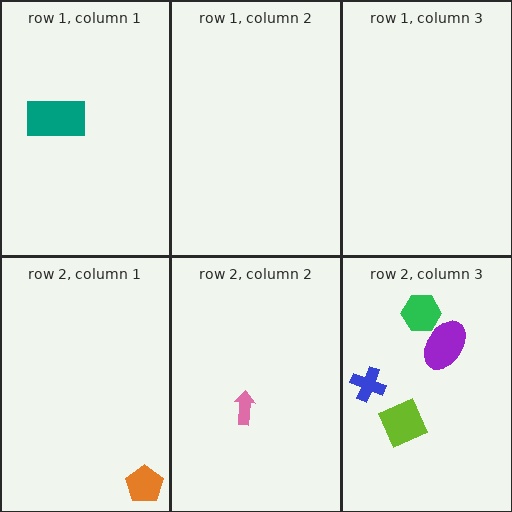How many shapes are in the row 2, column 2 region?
1.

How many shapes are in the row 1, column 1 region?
1.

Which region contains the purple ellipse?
The row 2, column 3 region.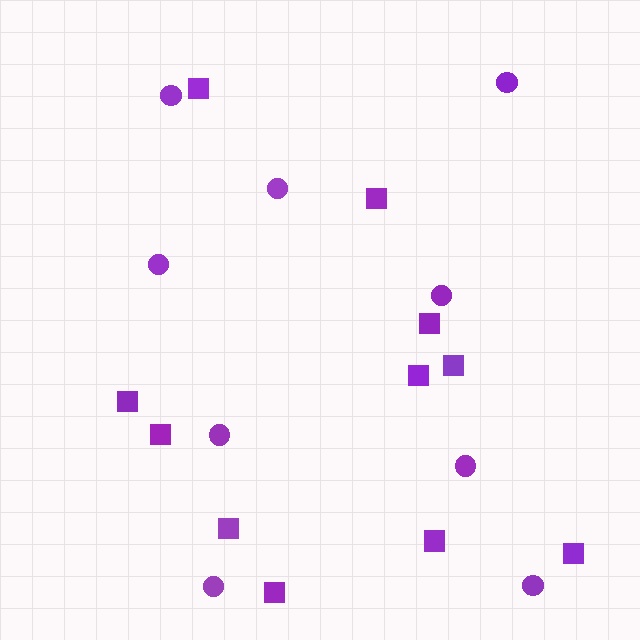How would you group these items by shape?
There are 2 groups: one group of squares (11) and one group of circles (9).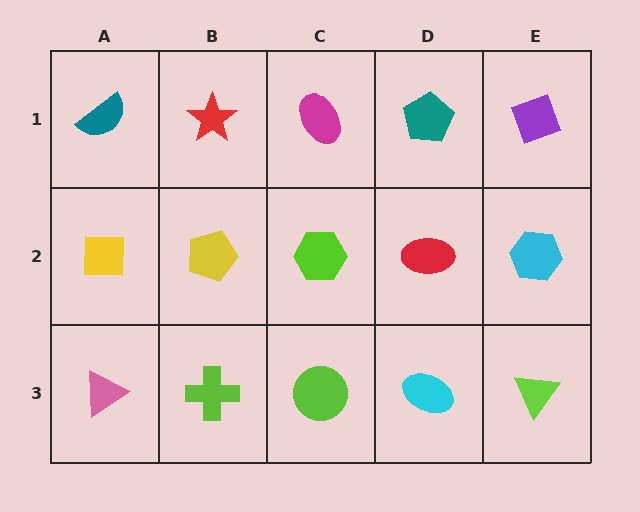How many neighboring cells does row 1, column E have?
2.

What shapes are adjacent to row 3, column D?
A red ellipse (row 2, column D), a lime circle (row 3, column C), a lime triangle (row 3, column E).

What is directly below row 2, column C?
A lime circle.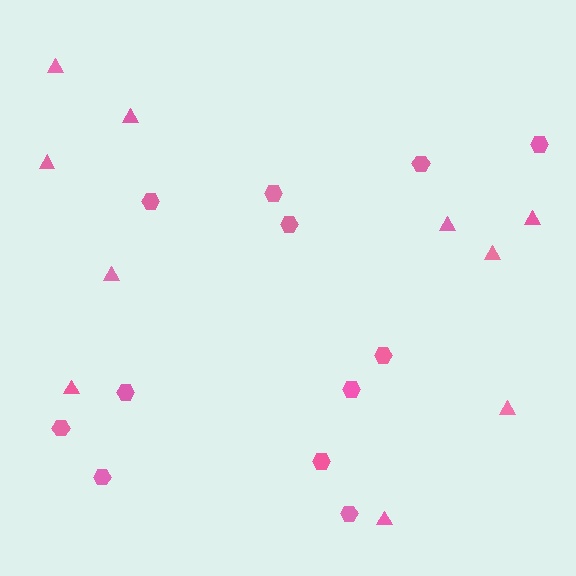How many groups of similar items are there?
There are 2 groups: one group of hexagons (12) and one group of triangles (10).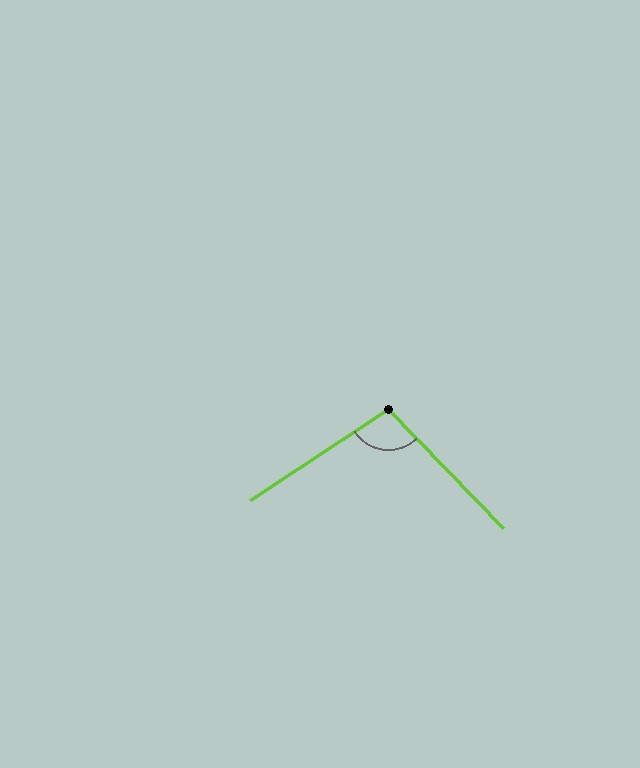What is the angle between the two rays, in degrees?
Approximately 101 degrees.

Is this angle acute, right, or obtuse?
It is obtuse.